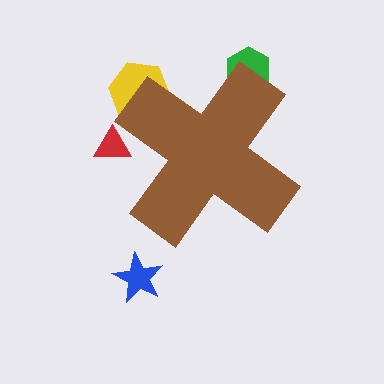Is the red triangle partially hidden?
Yes, the red triangle is partially hidden behind the brown cross.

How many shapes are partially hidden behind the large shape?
3 shapes are partially hidden.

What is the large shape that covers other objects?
A brown cross.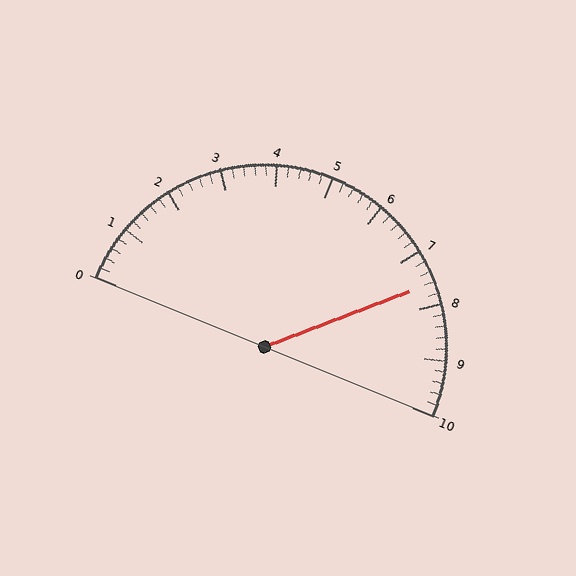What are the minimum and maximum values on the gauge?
The gauge ranges from 0 to 10.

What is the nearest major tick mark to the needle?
The nearest major tick mark is 8.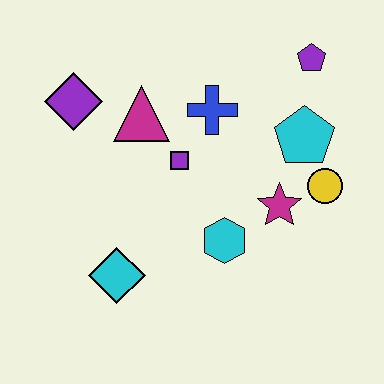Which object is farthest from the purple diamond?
The yellow circle is farthest from the purple diamond.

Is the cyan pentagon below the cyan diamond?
No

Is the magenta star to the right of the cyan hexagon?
Yes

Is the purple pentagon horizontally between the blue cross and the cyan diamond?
No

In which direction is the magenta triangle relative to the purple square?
The magenta triangle is above the purple square.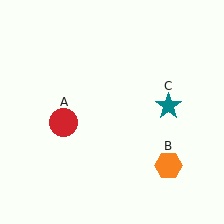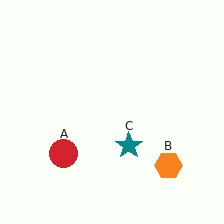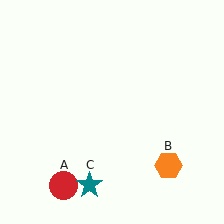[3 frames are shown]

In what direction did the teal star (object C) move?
The teal star (object C) moved down and to the left.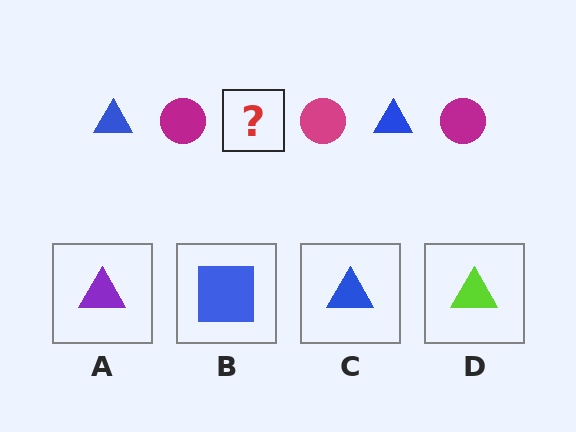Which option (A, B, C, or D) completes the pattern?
C.